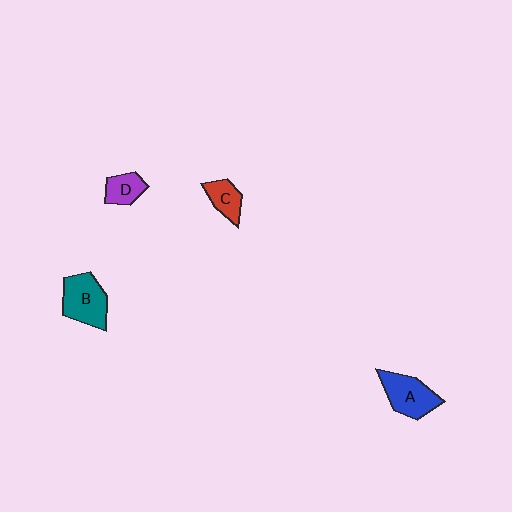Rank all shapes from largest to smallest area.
From largest to smallest: B (teal), A (blue), C (red), D (purple).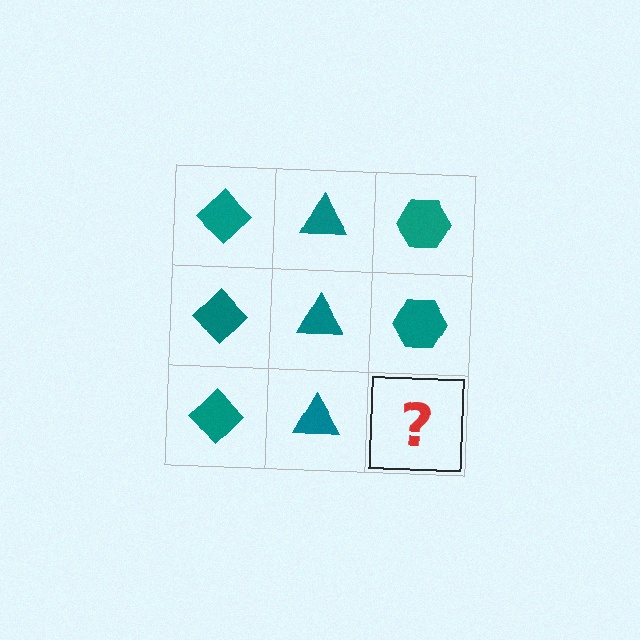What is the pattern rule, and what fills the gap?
The rule is that each column has a consistent shape. The gap should be filled with a teal hexagon.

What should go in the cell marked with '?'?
The missing cell should contain a teal hexagon.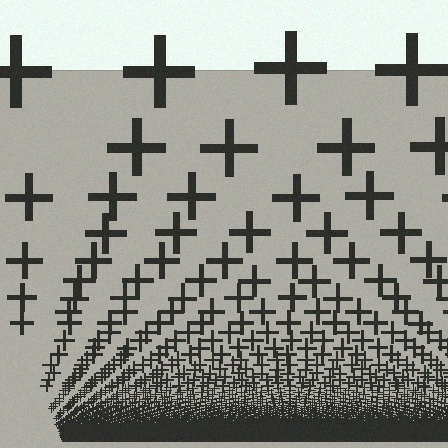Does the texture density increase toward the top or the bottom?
Density increases toward the bottom.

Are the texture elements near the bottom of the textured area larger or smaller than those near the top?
Smaller. The gradient is inverted — elements near the bottom are smaller and denser.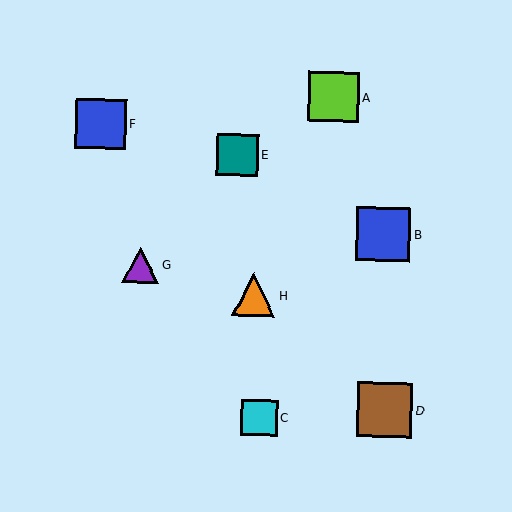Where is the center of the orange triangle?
The center of the orange triangle is at (254, 295).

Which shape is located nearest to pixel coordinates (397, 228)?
The blue square (labeled B) at (383, 234) is nearest to that location.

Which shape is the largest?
The brown square (labeled D) is the largest.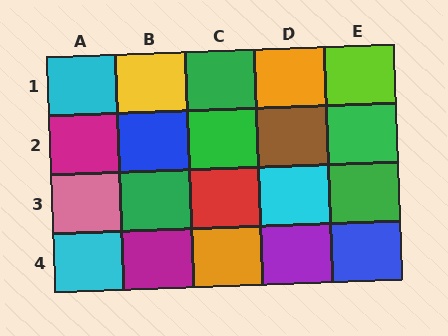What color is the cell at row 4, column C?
Orange.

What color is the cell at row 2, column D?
Brown.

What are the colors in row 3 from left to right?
Pink, green, red, cyan, green.